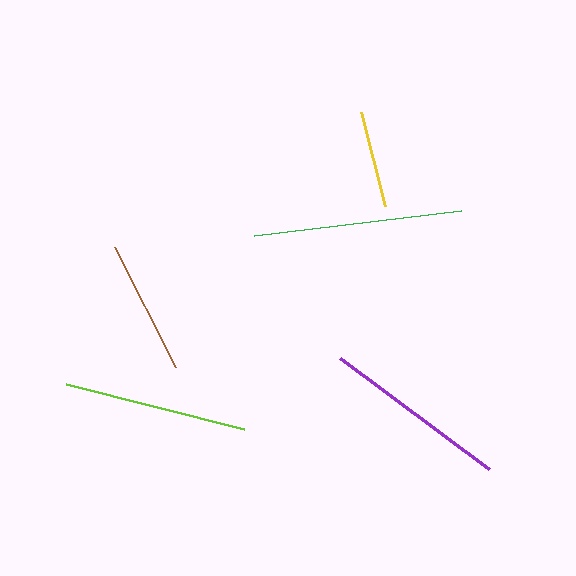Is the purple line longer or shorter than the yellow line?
The purple line is longer than the yellow line.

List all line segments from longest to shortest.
From longest to shortest: green, purple, lime, brown, yellow.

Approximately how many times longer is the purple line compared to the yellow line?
The purple line is approximately 1.9 times the length of the yellow line.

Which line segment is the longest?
The green line is the longest at approximately 209 pixels.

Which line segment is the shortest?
The yellow line is the shortest at approximately 97 pixels.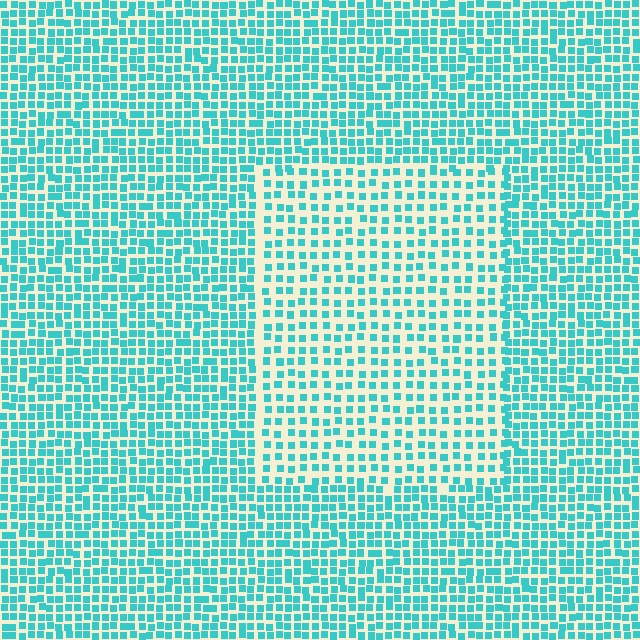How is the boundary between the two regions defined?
The boundary is defined by a change in element density (approximately 1.7x ratio). All elements are the same color, size, and shape.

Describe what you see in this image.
The image contains small cyan elements arranged at two different densities. A rectangle-shaped region is visible where the elements are less densely packed than the surrounding area.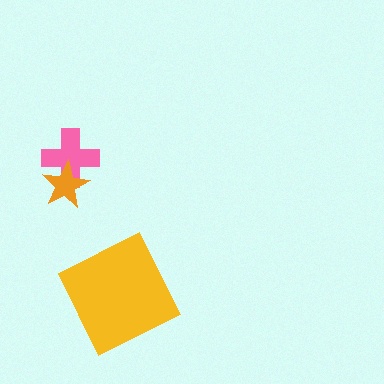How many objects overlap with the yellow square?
0 objects overlap with the yellow square.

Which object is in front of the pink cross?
The orange star is in front of the pink cross.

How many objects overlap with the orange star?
1 object overlaps with the orange star.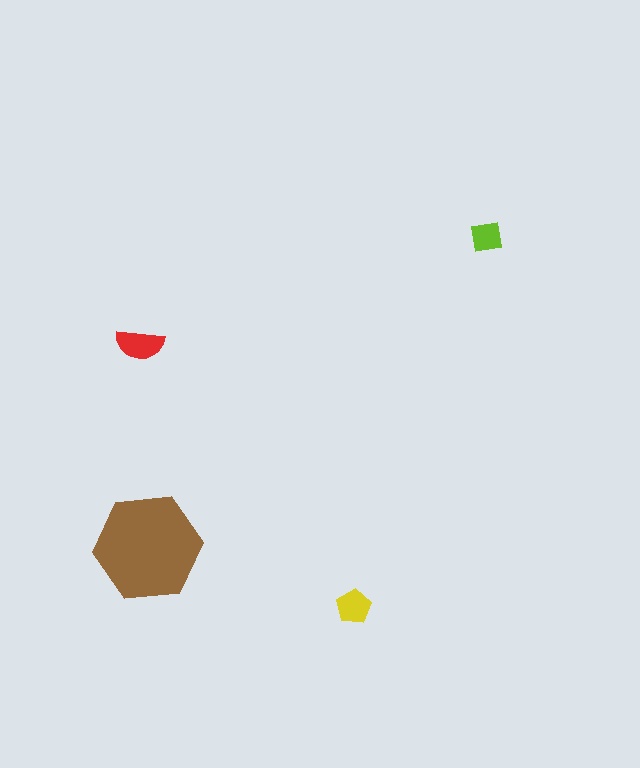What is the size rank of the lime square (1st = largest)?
4th.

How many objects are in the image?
There are 4 objects in the image.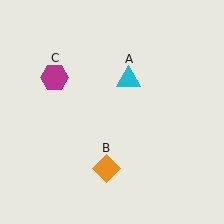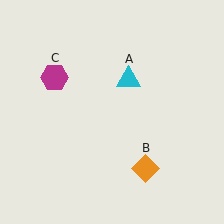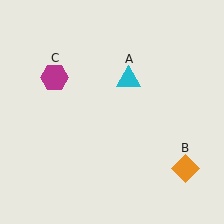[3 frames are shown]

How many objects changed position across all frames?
1 object changed position: orange diamond (object B).